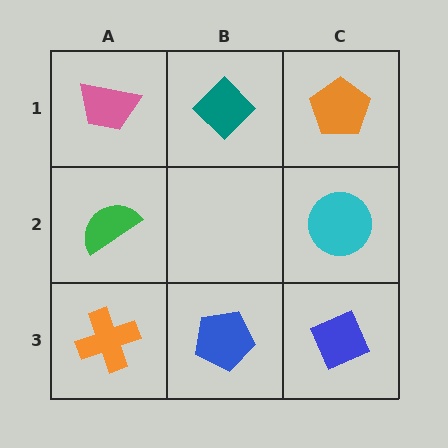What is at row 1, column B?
A teal diamond.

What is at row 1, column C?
An orange pentagon.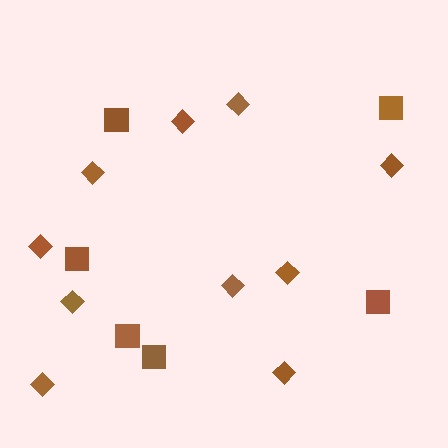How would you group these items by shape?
There are 2 groups: one group of diamonds (10) and one group of squares (6).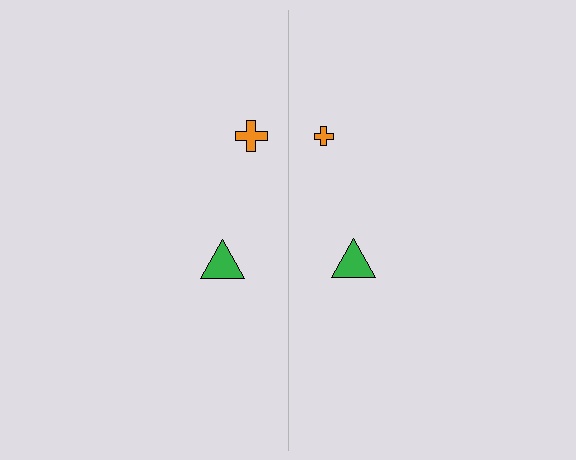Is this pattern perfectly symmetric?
No, the pattern is not perfectly symmetric. The orange cross on the right side has a different size than its mirror counterpart.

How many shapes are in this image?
There are 4 shapes in this image.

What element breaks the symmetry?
The orange cross on the right side has a different size than its mirror counterpart.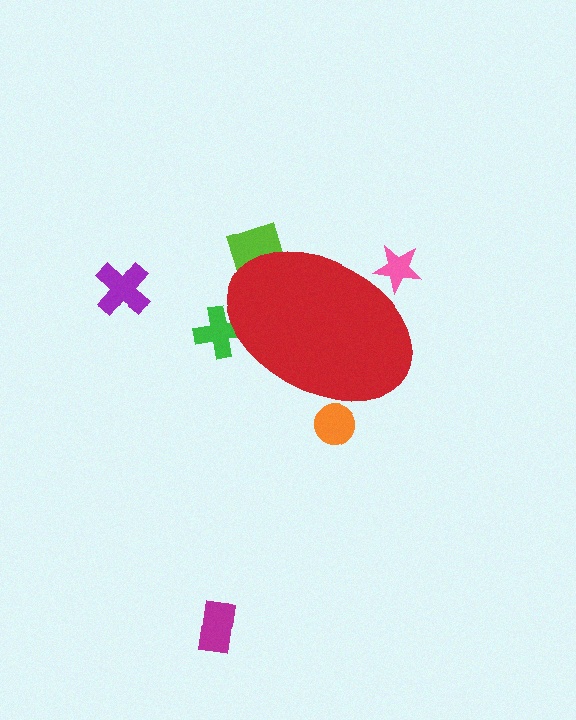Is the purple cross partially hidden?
No, the purple cross is fully visible.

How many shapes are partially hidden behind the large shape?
4 shapes are partially hidden.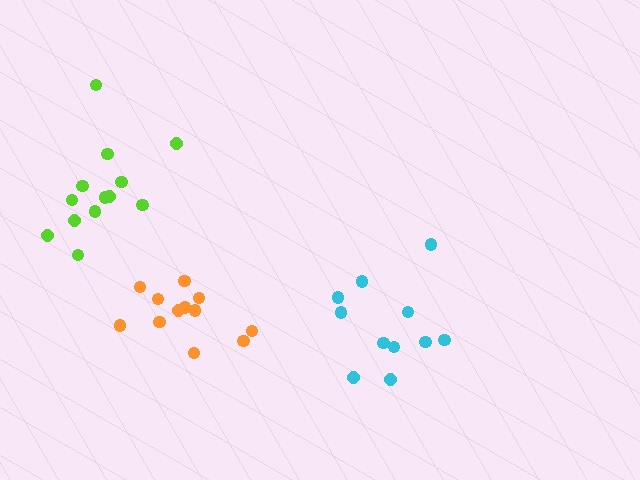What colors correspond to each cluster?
The clusters are colored: cyan, lime, orange.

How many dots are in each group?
Group 1: 11 dots, Group 2: 13 dots, Group 3: 12 dots (36 total).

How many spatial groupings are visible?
There are 3 spatial groupings.